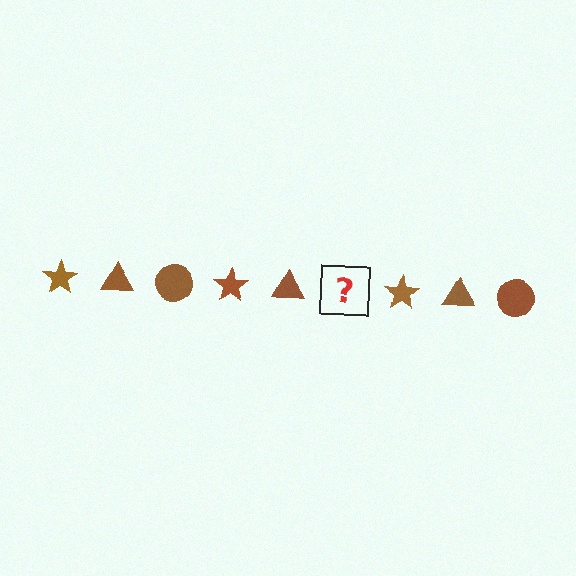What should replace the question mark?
The question mark should be replaced with a brown circle.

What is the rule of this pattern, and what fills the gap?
The rule is that the pattern cycles through star, triangle, circle shapes in brown. The gap should be filled with a brown circle.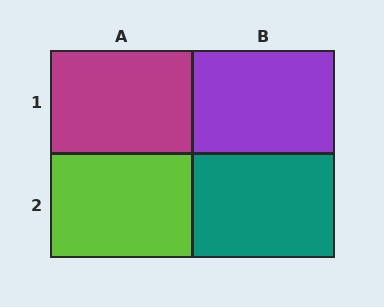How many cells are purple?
1 cell is purple.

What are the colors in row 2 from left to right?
Lime, teal.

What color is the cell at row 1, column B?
Purple.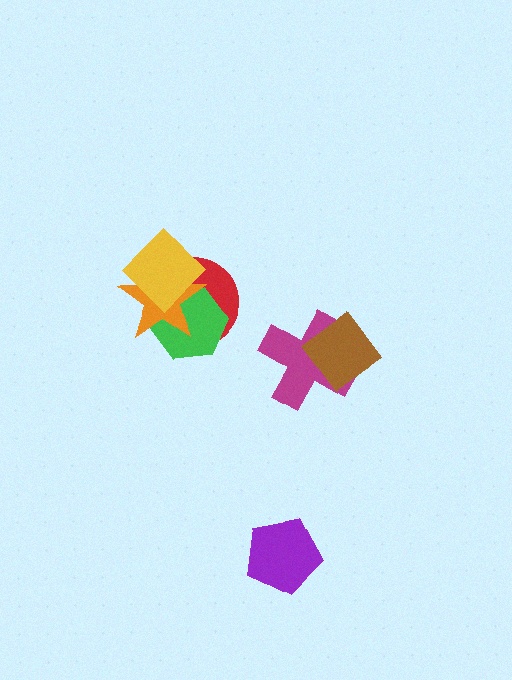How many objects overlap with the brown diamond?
1 object overlaps with the brown diamond.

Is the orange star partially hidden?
Yes, it is partially covered by another shape.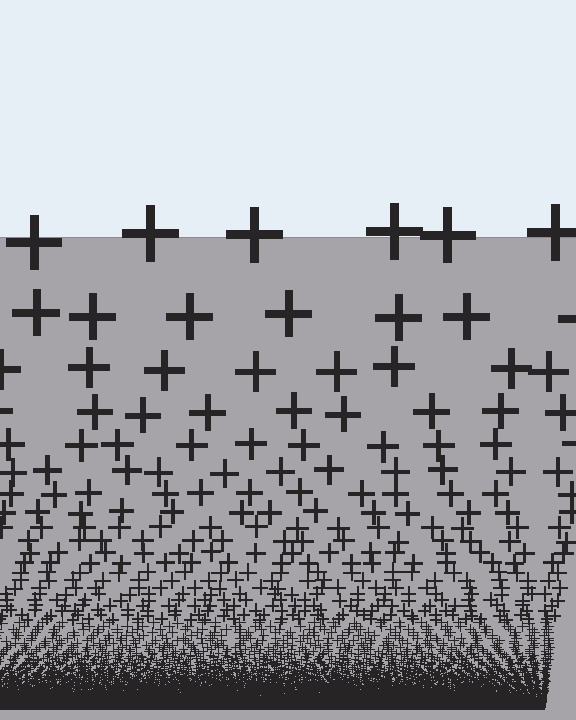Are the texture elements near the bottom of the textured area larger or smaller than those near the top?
Smaller. The gradient is inverted — elements near the bottom are smaller and denser.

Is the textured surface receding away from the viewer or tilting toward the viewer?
The surface appears to tilt toward the viewer. Texture elements get larger and sparser toward the top.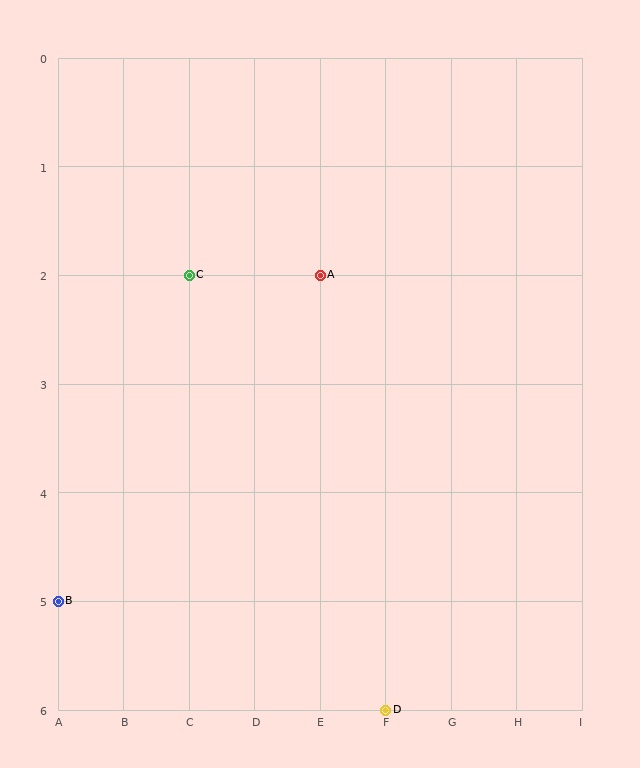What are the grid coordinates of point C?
Point C is at grid coordinates (C, 2).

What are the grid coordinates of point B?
Point B is at grid coordinates (A, 5).